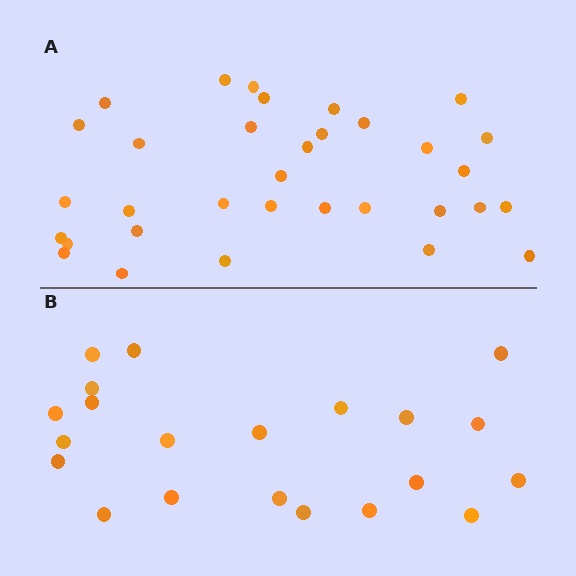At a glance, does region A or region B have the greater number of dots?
Region A (the top region) has more dots.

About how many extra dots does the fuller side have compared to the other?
Region A has roughly 12 or so more dots than region B.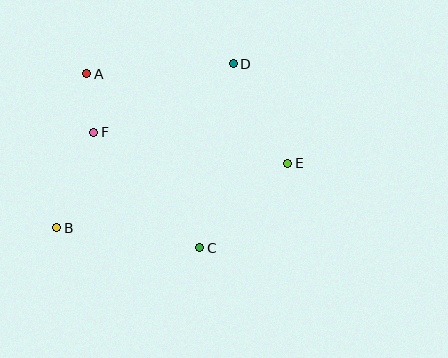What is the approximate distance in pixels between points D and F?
The distance between D and F is approximately 156 pixels.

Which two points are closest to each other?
Points A and F are closest to each other.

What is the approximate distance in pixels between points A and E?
The distance between A and E is approximately 220 pixels.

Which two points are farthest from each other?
Points B and D are farthest from each other.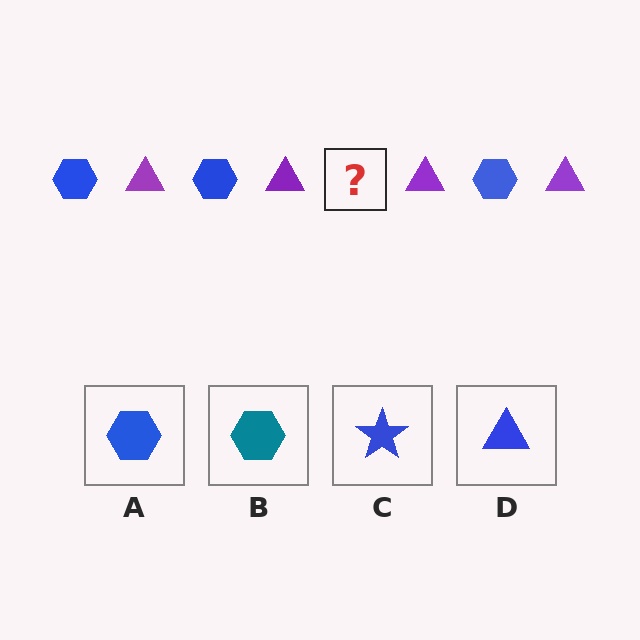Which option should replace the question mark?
Option A.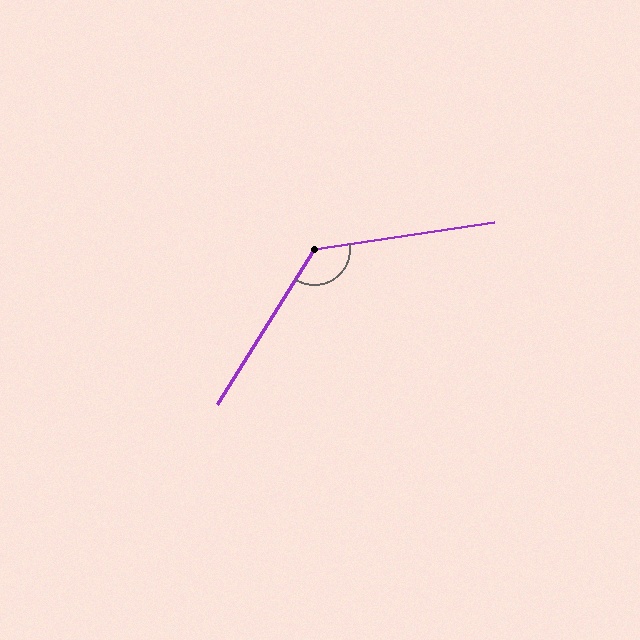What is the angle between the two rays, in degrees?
Approximately 130 degrees.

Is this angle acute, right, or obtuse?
It is obtuse.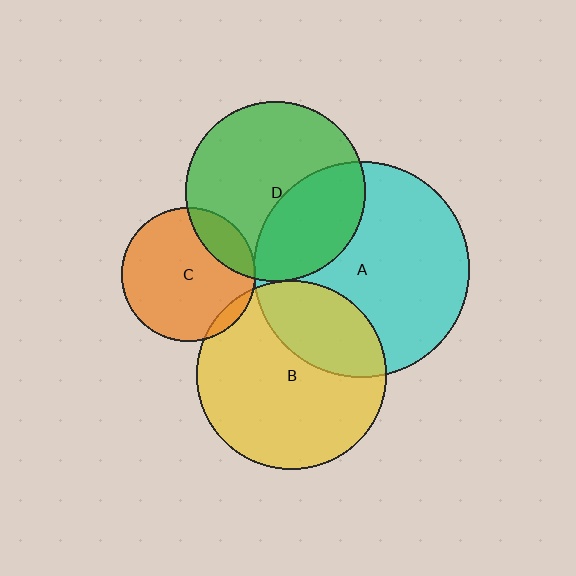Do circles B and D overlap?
Yes.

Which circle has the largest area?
Circle A (cyan).